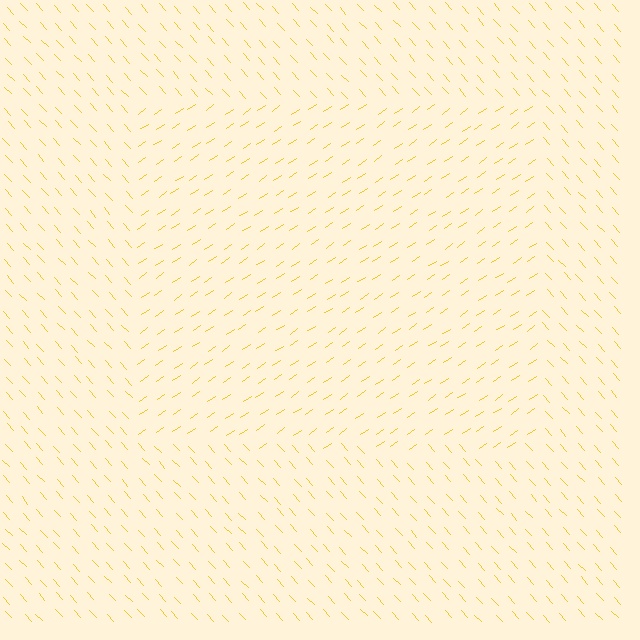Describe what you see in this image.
The image is filled with small yellow line segments. A rectangle region in the image has lines oriented differently from the surrounding lines, creating a visible texture boundary.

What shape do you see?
I see a rectangle.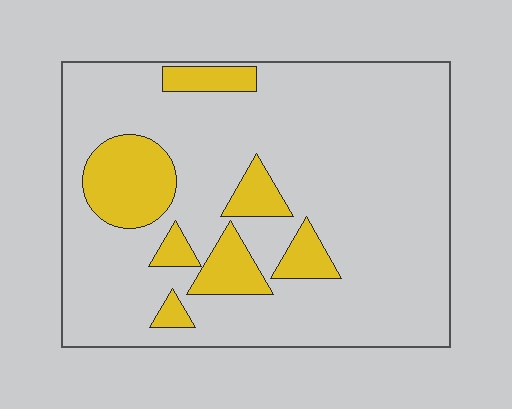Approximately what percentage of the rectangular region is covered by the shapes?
Approximately 20%.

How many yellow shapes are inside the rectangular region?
7.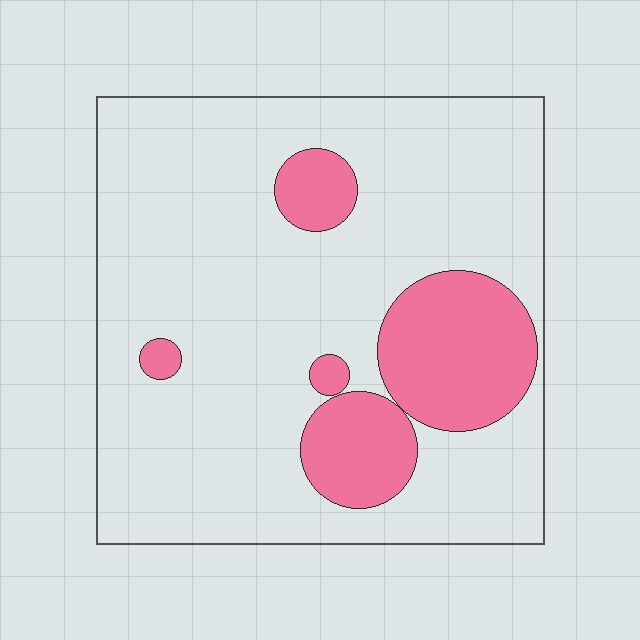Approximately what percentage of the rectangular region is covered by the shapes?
Approximately 20%.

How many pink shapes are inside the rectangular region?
5.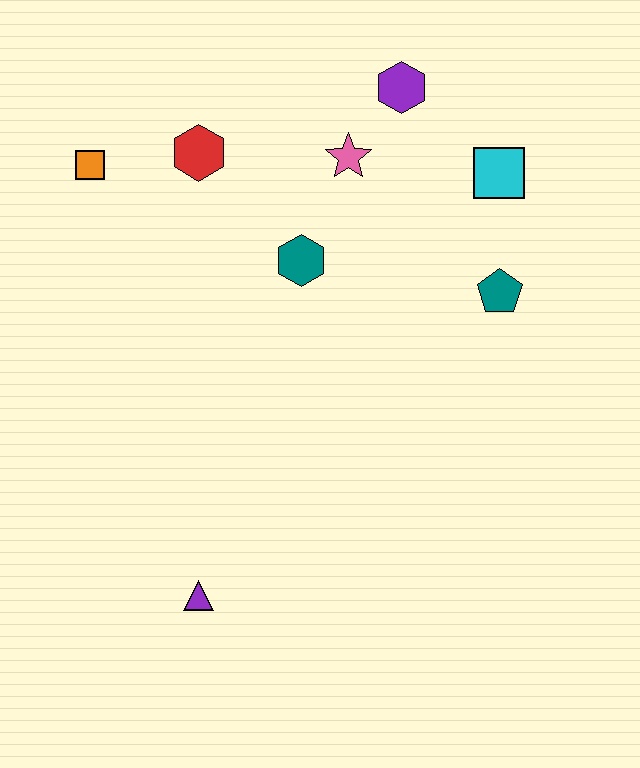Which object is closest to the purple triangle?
The teal hexagon is closest to the purple triangle.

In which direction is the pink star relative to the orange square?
The pink star is to the right of the orange square.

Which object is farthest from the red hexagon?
The purple triangle is farthest from the red hexagon.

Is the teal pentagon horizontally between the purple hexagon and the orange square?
No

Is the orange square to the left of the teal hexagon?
Yes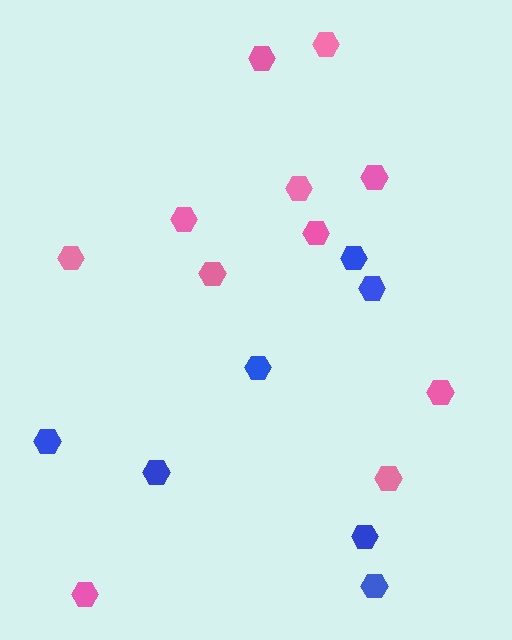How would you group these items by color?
There are 2 groups: one group of blue hexagons (7) and one group of pink hexagons (11).